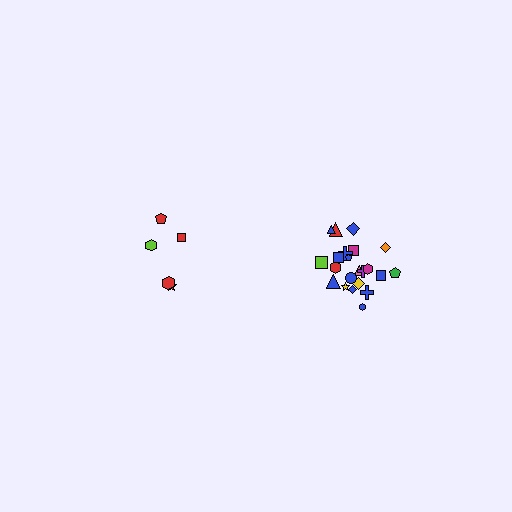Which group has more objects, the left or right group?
The right group.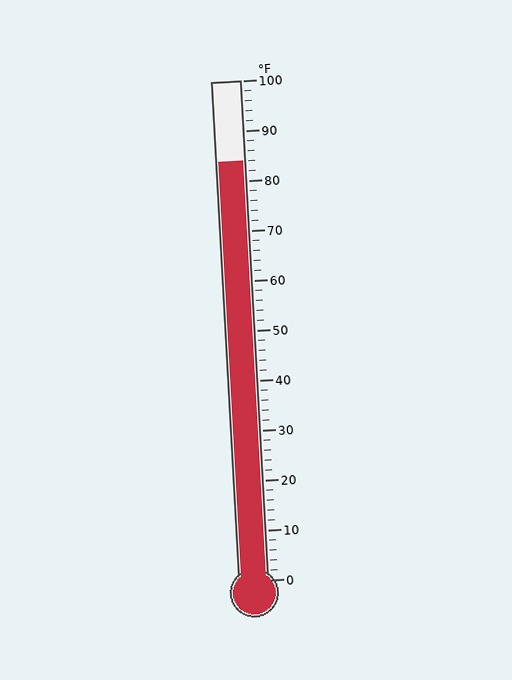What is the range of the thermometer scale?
The thermometer scale ranges from 0°F to 100°F.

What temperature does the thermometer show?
The thermometer shows approximately 84°F.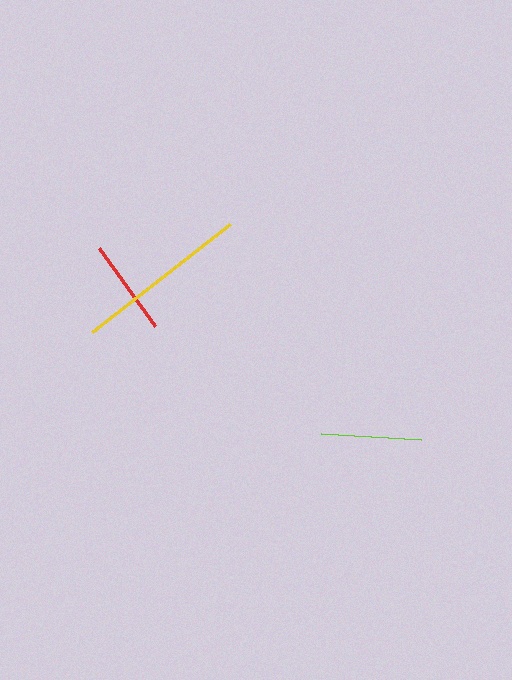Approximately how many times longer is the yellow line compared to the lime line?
The yellow line is approximately 1.7 times the length of the lime line.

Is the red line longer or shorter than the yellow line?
The yellow line is longer than the red line.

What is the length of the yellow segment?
The yellow segment is approximately 175 pixels long.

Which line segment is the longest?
The yellow line is the longest at approximately 175 pixels.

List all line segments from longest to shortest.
From longest to shortest: yellow, lime, red.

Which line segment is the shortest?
The red line is the shortest at approximately 96 pixels.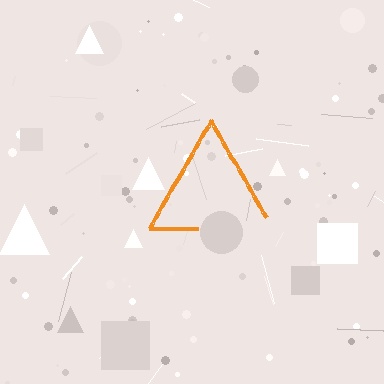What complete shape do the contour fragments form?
The contour fragments form a triangle.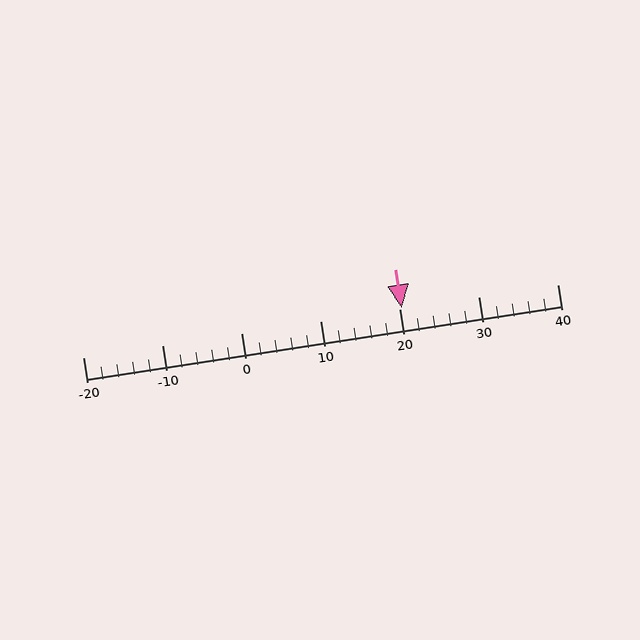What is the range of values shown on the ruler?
The ruler shows values from -20 to 40.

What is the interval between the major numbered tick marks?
The major tick marks are spaced 10 units apart.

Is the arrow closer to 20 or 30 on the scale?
The arrow is closer to 20.